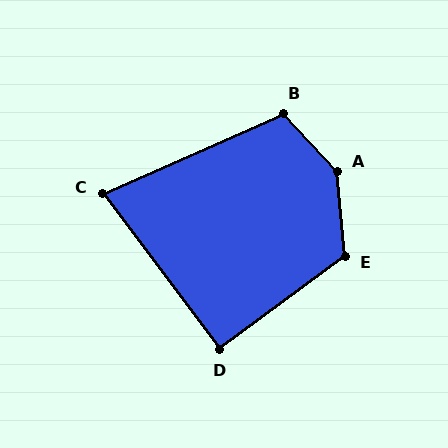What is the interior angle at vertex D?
Approximately 91 degrees (approximately right).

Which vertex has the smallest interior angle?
C, at approximately 77 degrees.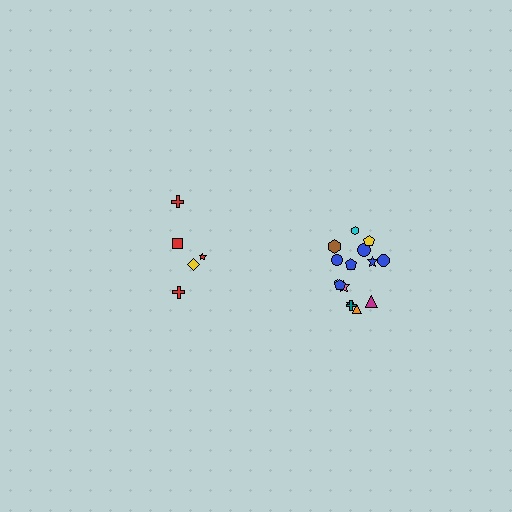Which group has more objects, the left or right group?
The right group.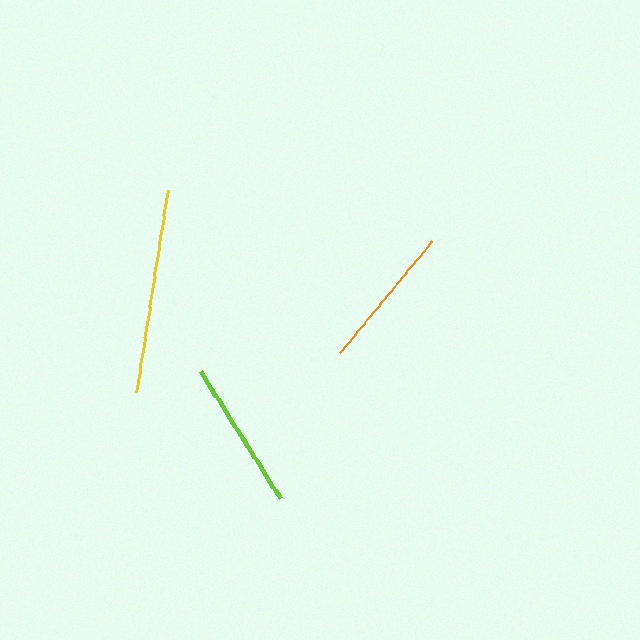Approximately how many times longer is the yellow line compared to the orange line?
The yellow line is approximately 1.4 times the length of the orange line.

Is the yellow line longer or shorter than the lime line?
The yellow line is longer than the lime line.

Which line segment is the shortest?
The orange line is the shortest at approximately 145 pixels.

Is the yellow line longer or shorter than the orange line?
The yellow line is longer than the orange line.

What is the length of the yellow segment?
The yellow segment is approximately 204 pixels long.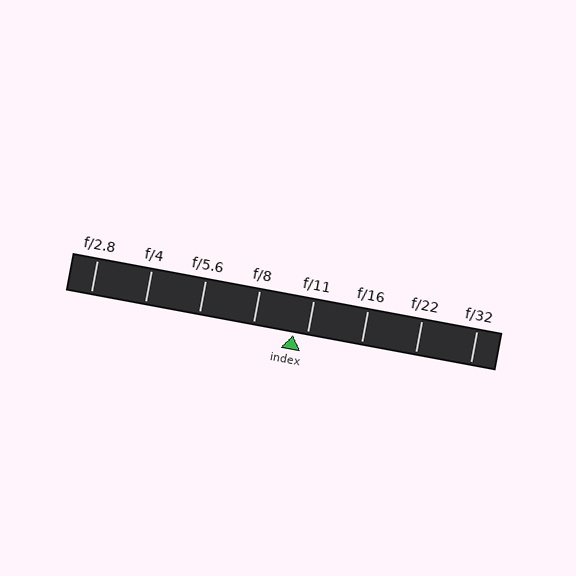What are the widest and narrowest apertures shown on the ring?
The widest aperture shown is f/2.8 and the narrowest is f/32.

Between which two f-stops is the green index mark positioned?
The index mark is between f/8 and f/11.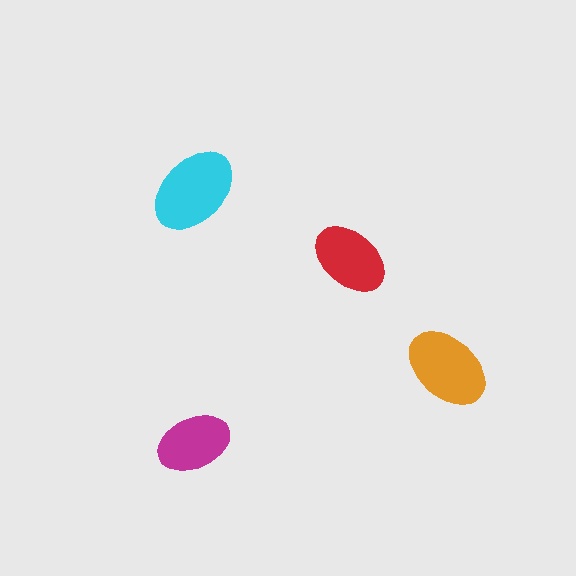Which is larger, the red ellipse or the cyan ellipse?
The cyan one.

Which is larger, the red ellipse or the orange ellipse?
The orange one.